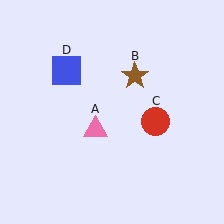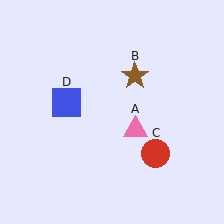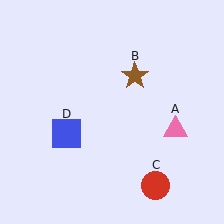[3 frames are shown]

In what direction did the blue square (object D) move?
The blue square (object D) moved down.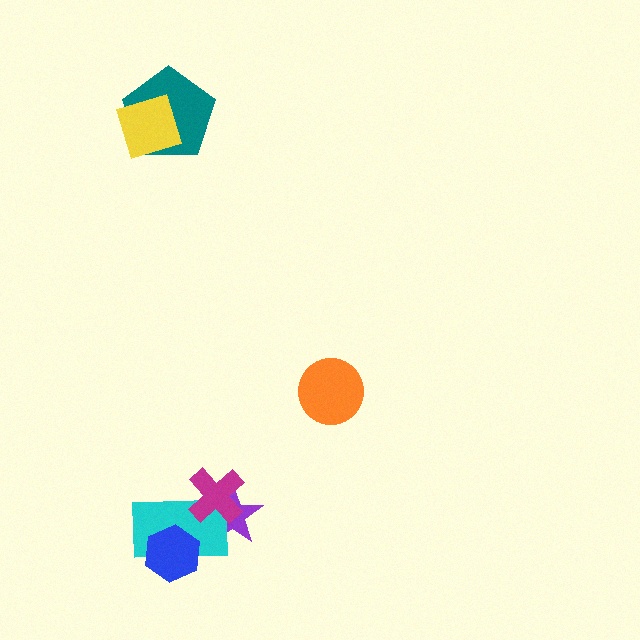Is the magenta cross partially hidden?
No, no other shape covers it.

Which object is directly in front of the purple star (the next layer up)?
The cyan rectangle is directly in front of the purple star.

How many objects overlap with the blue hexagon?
1 object overlaps with the blue hexagon.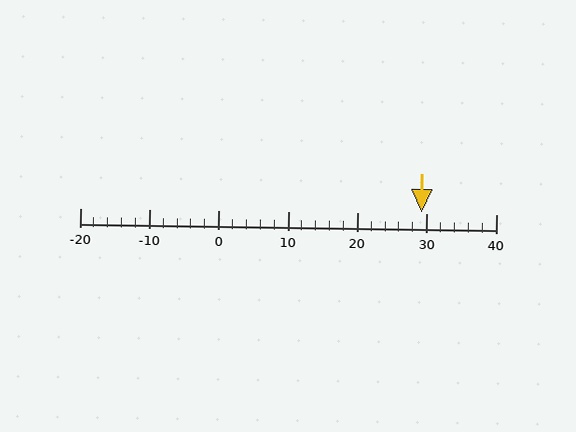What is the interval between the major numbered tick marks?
The major tick marks are spaced 10 units apart.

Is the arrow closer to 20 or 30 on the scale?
The arrow is closer to 30.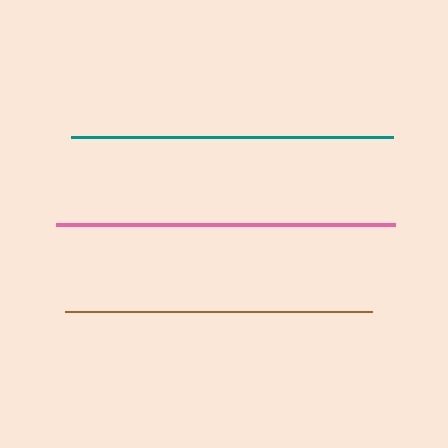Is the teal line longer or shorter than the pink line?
The pink line is longer than the teal line.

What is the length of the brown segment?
The brown segment is approximately 307 pixels long.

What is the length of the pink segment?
The pink segment is approximately 339 pixels long.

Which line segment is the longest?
The pink line is the longest at approximately 339 pixels.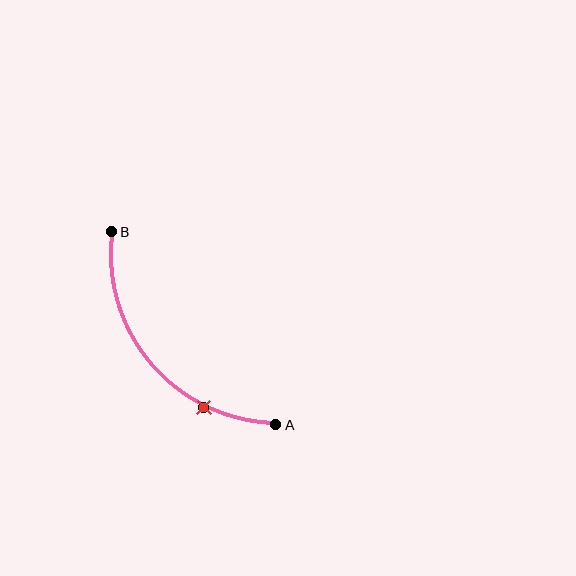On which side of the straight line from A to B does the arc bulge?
The arc bulges below and to the left of the straight line connecting A and B.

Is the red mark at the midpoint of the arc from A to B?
No. The red mark lies on the arc but is closer to endpoint A. The arc midpoint would be at the point on the curve equidistant along the arc from both A and B.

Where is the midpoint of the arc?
The arc midpoint is the point on the curve farthest from the straight line joining A and B. It sits below and to the left of that line.